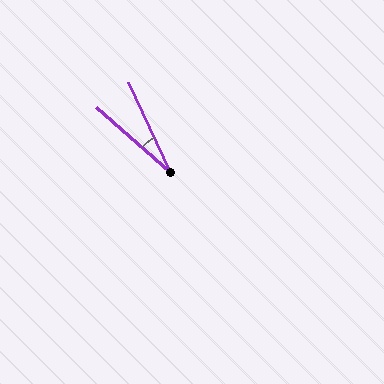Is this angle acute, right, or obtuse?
It is acute.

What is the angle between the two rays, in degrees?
Approximately 24 degrees.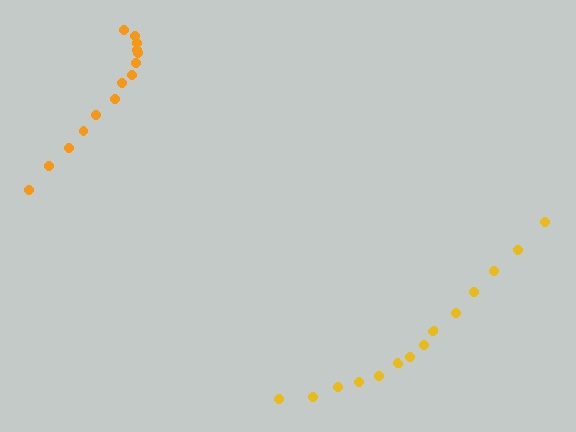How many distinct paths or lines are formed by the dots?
There are 2 distinct paths.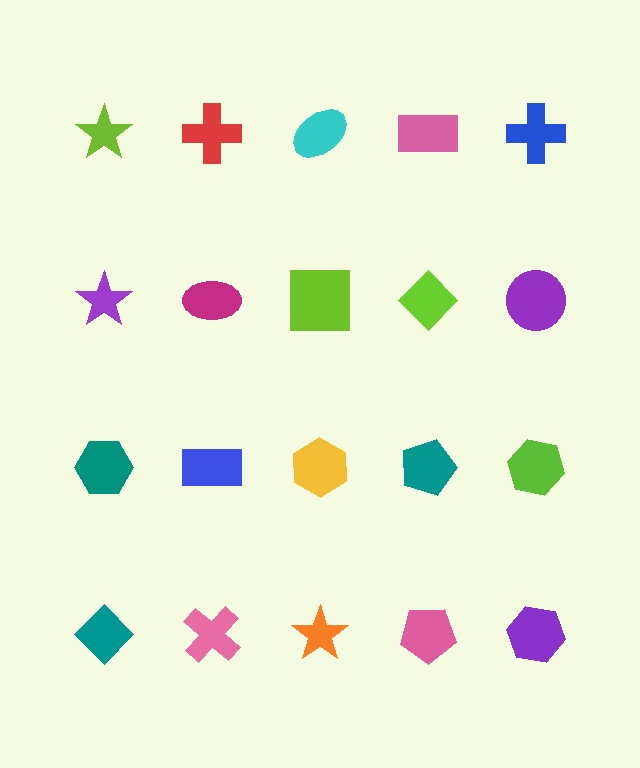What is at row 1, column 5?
A blue cross.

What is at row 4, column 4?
A pink pentagon.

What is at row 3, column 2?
A blue rectangle.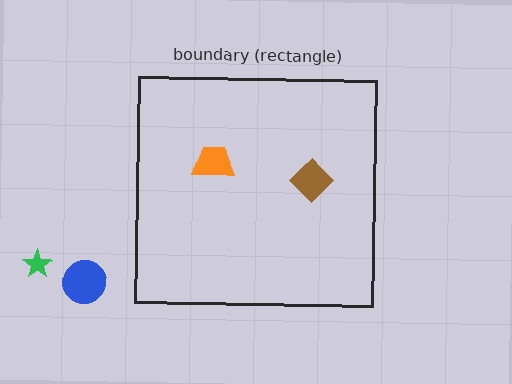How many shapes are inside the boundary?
2 inside, 2 outside.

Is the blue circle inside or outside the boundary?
Outside.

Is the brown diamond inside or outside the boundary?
Inside.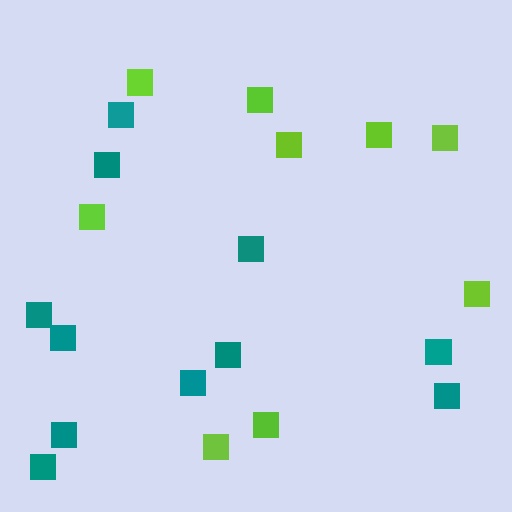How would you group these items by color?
There are 2 groups: one group of teal squares (11) and one group of lime squares (9).